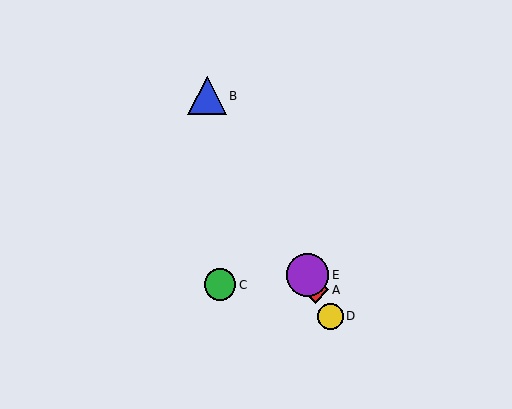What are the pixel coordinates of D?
Object D is at (331, 316).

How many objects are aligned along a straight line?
4 objects (A, B, D, E) are aligned along a straight line.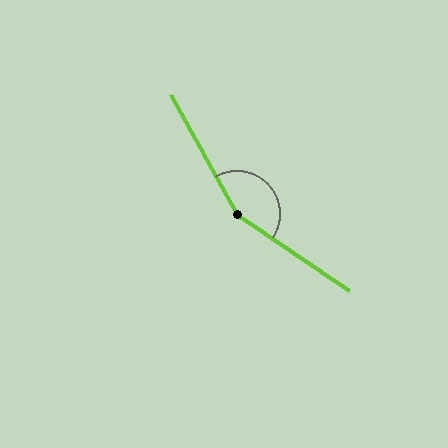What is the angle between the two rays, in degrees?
Approximately 153 degrees.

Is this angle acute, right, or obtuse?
It is obtuse.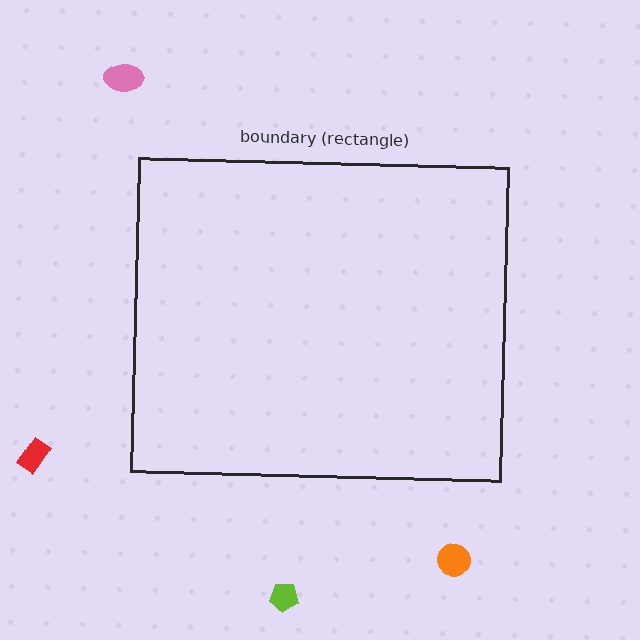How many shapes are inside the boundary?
0 inside, 4 outside.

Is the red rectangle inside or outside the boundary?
Outside.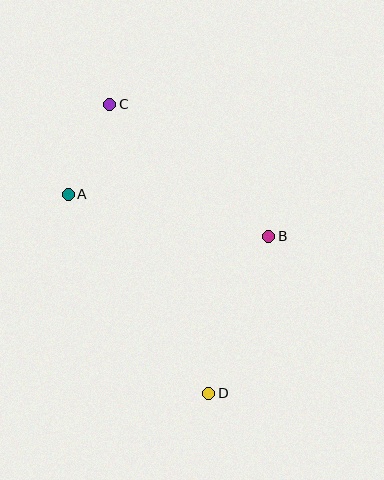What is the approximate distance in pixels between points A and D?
The distance between A and D is approximately 244 pixels.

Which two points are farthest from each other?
Points C and D are farthest from each other.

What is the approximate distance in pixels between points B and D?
The distance between B and D is approximately 168 pixels.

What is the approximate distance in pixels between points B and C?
The distance between B and C is approximately 207 pixels.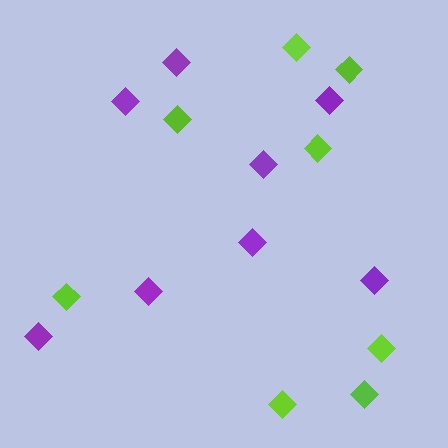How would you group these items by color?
There are 2 groups: one group of lime diamonds (8) and one group of purple diamonds (8).